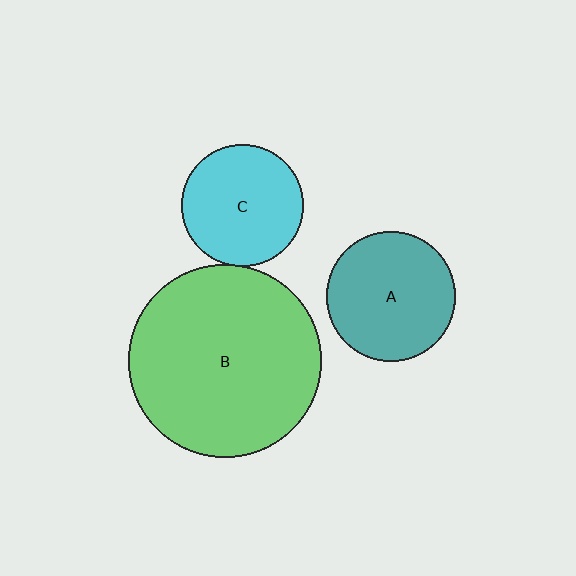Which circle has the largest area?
Circle B (green).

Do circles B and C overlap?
Yes.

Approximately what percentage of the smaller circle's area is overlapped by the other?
Approximately 5%.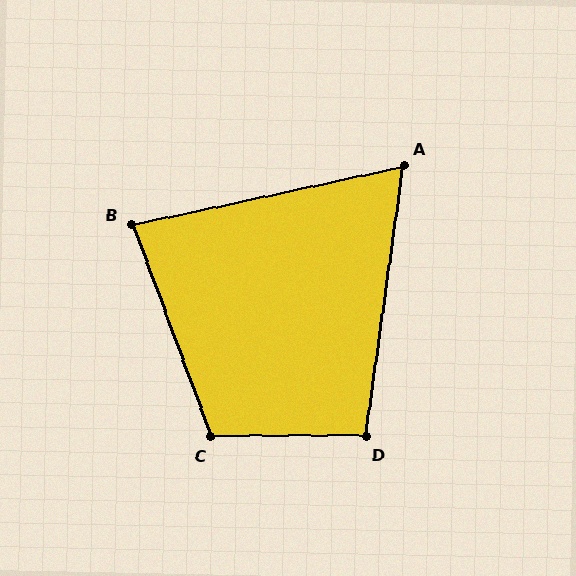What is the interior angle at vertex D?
Approximately 98 degrees (obtuse).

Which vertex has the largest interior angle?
C, at approximately 110 degrees.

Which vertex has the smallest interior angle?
A, at approximately 70 degrees.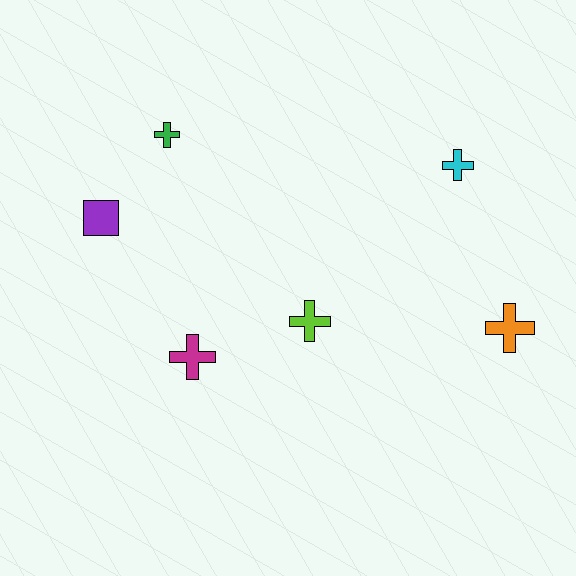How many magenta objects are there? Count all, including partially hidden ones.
There is 1 magenta object.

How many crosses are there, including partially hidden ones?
There are 5 crosses.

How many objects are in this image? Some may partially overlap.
There are 6 objects.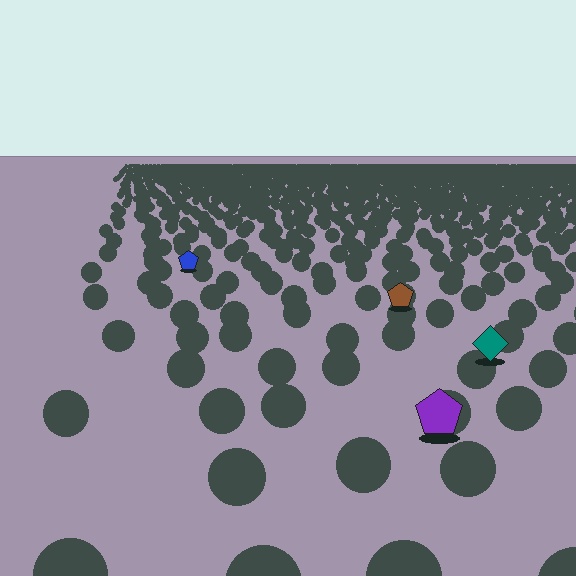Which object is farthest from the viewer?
The blue pentagon is farthest from the viewer. It appears smaller and the ground texture around it is denser.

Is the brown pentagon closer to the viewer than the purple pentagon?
No. The purple pentagon is closer — you can tell from the texture gradient: the ground texture is coarser near it.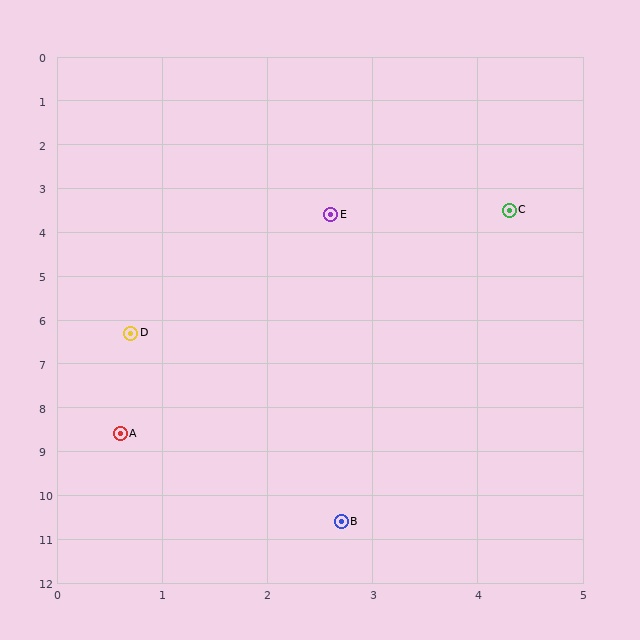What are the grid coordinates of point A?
Point A is at approximately (0.6, 8.6).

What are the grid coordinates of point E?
Point E is at approximately (2.6, 3.6).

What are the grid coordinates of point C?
Point C is at approximately (4.3, 3.5).